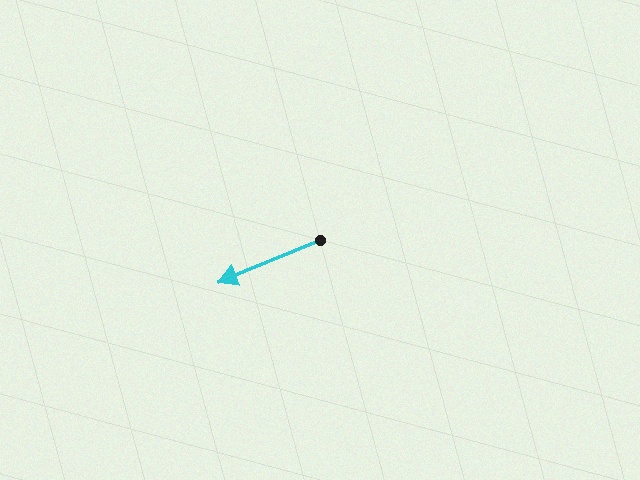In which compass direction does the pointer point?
West.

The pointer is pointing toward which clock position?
Roughly 8 o'clock.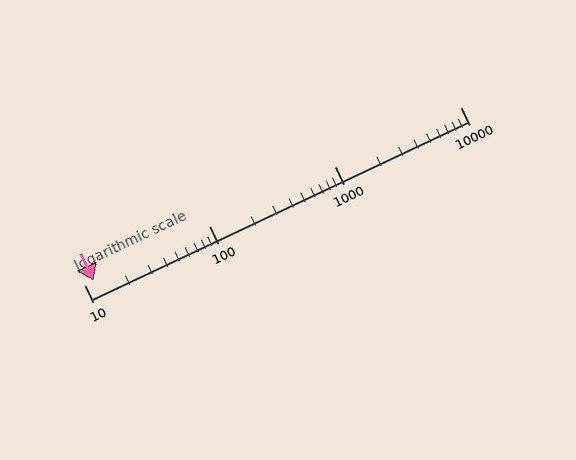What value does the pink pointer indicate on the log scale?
The pointer indicates approximately 12.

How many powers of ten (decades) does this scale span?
The scale spans 3 decades, from 10 to 10000.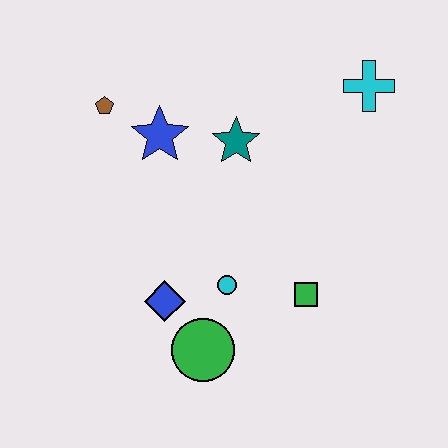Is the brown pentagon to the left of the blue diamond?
Yes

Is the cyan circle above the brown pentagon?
No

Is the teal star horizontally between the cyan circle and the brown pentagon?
No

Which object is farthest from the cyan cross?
The green circle is farthest from the cyan cross.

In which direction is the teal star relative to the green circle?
The teal star is above the green circle.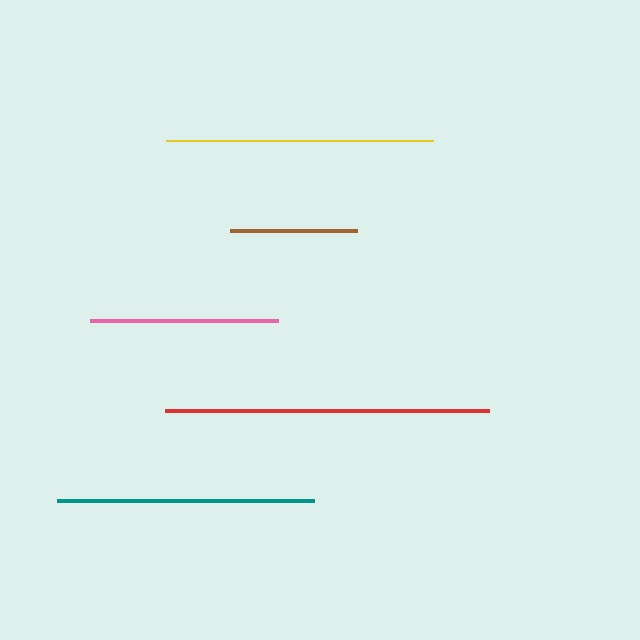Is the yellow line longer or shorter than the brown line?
The yellow line is longer than the brown line.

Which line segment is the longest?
The red line is the longest at approximately 324 pixels.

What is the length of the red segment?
The red segment is approximately 324 pixels long.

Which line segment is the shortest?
The brown line is the shortest at approximately 127 pixels.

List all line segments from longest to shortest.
From longest to shortest: red, yellow, teal, pink, brown.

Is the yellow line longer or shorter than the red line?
The red line is longer than the yellow line.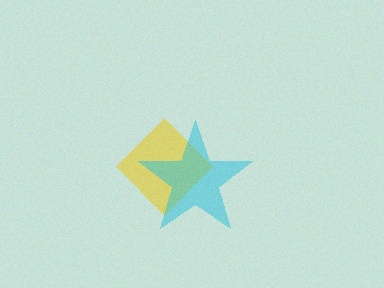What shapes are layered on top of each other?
The layered shapes are: a yellow diamond, a cyan star.